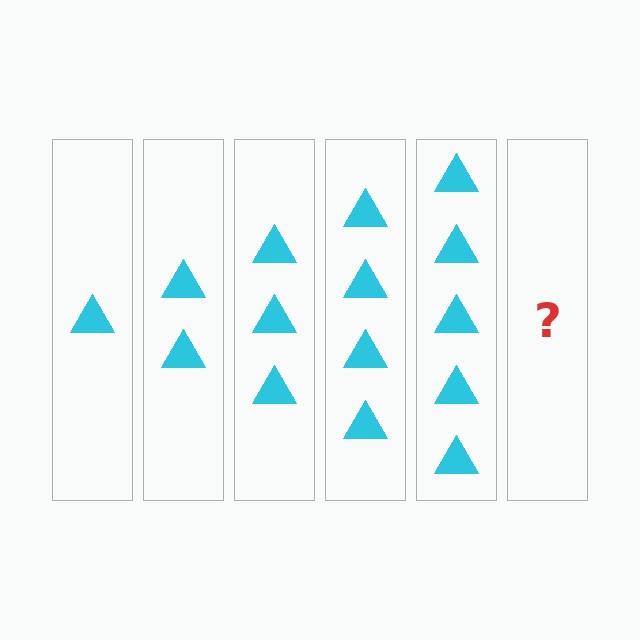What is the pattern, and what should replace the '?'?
The pattern is that each step adds one more triangle. The '?' should be 6 triangles.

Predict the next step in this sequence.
The next step is 6 triangles.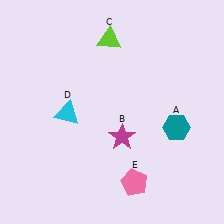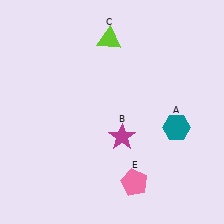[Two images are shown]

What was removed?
The cyan triangle (D) was removed in Image 2.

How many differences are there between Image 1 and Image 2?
There is 1 difference between the two images.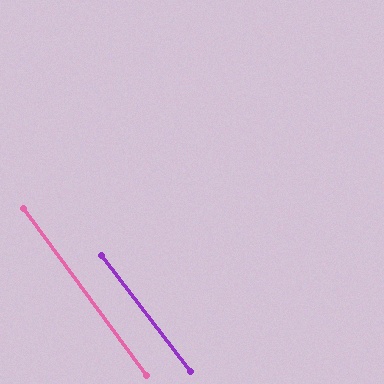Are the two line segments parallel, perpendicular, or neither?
Parallel — their directions differ by only 1.3°.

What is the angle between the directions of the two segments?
Approximately 1 degree.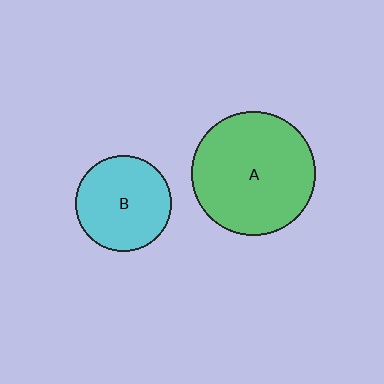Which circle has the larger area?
Circle A (green).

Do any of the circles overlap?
No, none of the circles overlap.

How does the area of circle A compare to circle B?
Approximately 1.7 times.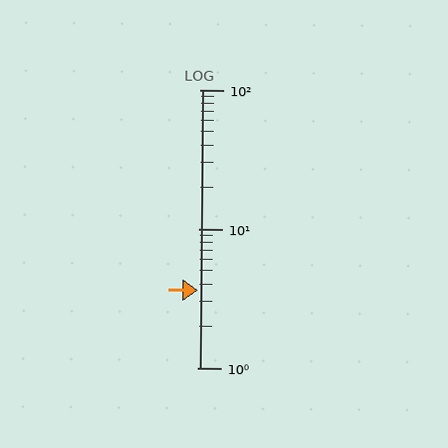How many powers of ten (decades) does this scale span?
The scale spans 2 decades, from 1 to 100.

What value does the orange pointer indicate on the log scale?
The pointer indicates approximately 3.6.